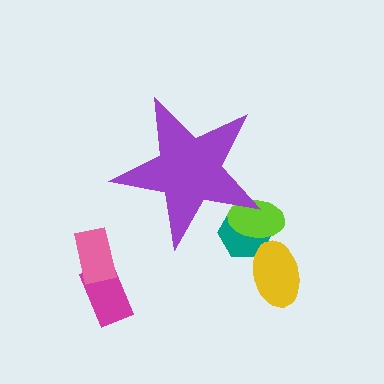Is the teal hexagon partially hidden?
Yes, the teal hexagon is partially hidden behind the purple star.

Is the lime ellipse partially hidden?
Yes, the lime ellipse is partially hidden behind the purple star.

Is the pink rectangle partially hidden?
No, the pink rectangle is fully visible.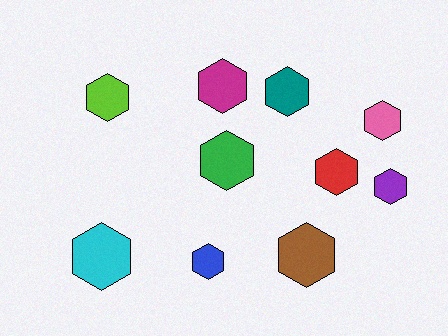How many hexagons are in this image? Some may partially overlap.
There are 10 hexagons.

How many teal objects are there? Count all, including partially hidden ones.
There is 1 teal object.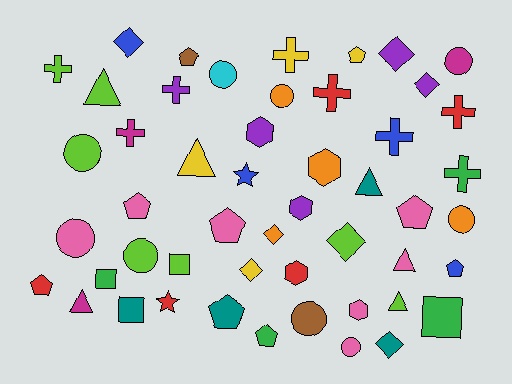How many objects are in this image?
There are 50 objects.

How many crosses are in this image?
There are 8 crosses.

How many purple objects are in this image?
There are 5 purple objects.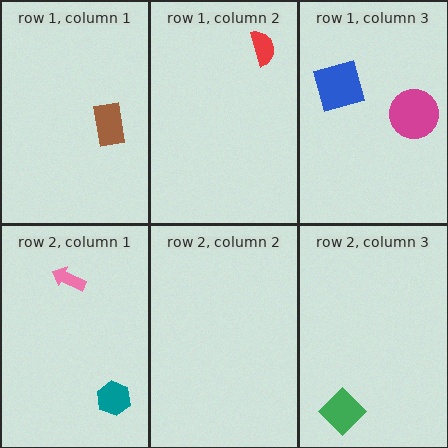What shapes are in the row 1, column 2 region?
The red semicircle.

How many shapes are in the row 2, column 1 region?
2.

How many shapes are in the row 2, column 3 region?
1.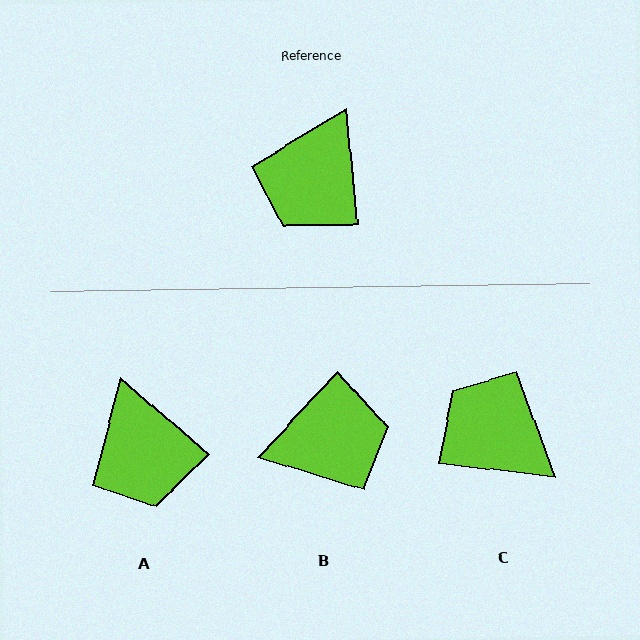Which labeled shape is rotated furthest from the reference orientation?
B, about 132 degrees away.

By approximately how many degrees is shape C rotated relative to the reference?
Approximately 101 degrees clockwise.